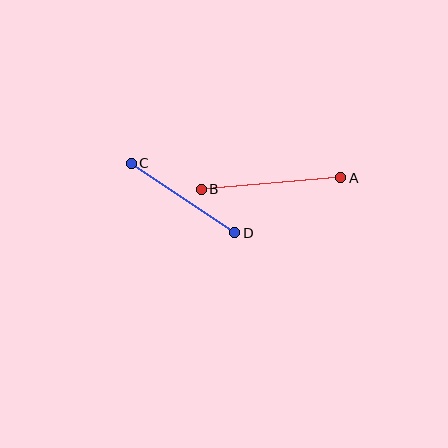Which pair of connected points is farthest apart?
Points A and B are farthest apart.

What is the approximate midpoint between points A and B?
The midpoint is at approximately (271, 183) pixels.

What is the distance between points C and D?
The distance is approximately 124 pixels.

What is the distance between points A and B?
The distance is approximately 140 pixels.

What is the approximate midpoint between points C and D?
The midpoint is at approximately (183, 198) pixels.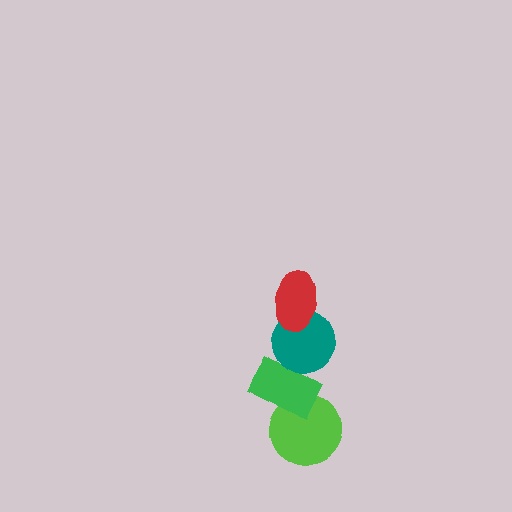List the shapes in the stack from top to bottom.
From top to bottom: the red ellipse, the teal circle, the green rectangle, the lime circle.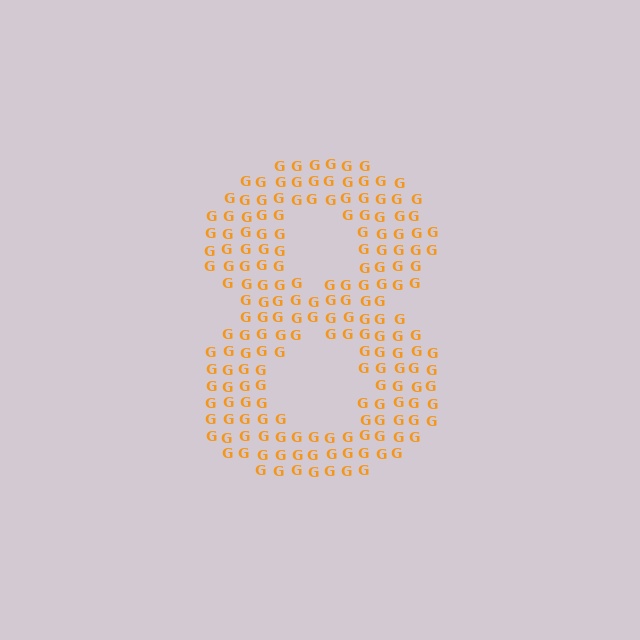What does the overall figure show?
The overall figure shows the digit 8.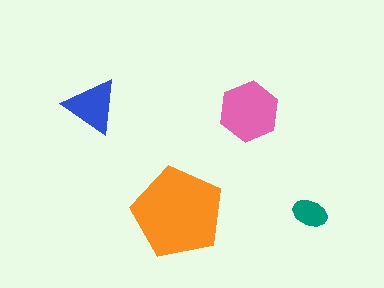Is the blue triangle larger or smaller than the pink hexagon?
Smaller.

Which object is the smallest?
The teal ellipse.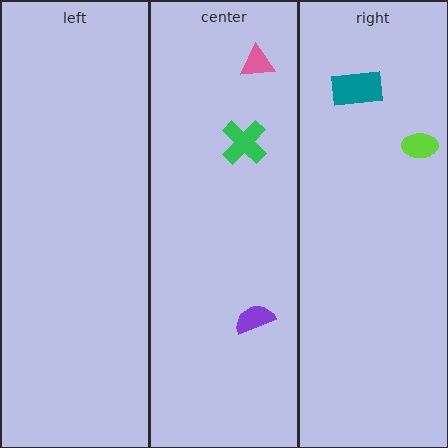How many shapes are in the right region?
2.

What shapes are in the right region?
The lime ellipse, the teal rectangle.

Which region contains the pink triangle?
The center region.